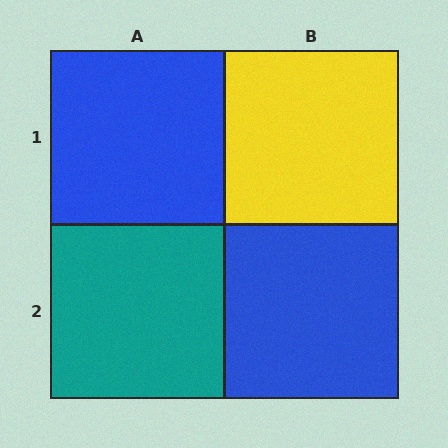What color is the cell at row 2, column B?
Blue.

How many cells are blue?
2 cells are blue.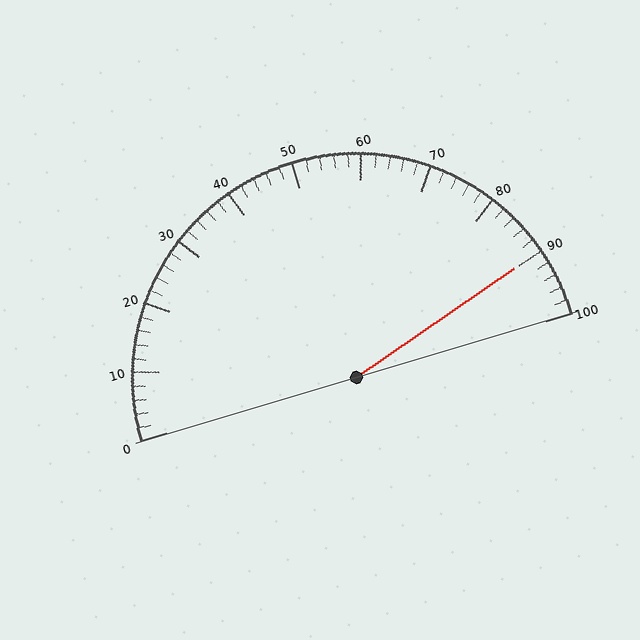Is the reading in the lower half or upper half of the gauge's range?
The reading is in the upper half of the range (0 to 100).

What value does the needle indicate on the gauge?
The needle indicates approximately 90.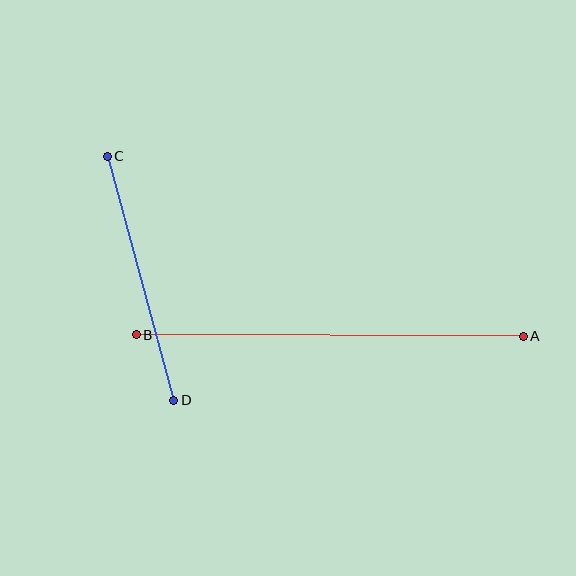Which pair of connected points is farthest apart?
Points A and B are farthest apart.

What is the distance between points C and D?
The distance is approximately 253 pixels.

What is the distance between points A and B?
The distance is approximately 387 pixels.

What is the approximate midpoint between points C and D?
The midpoint is at approximately (140, 278) pixels.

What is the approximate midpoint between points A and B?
The midpoint is at approximately (330, 335) pixels.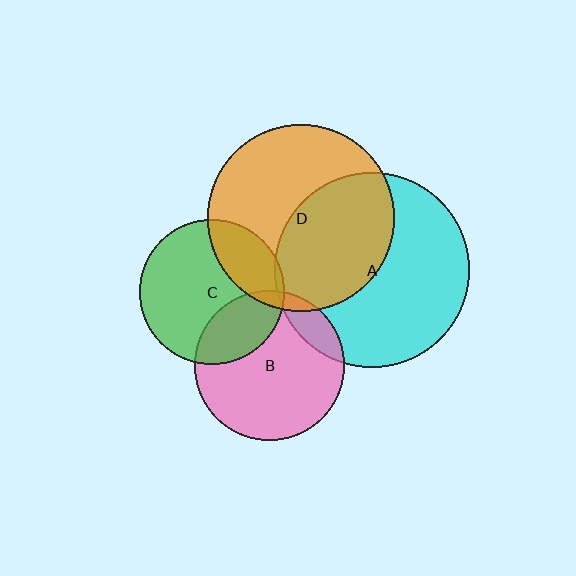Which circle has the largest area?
Circle A (cyan).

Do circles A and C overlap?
Yes.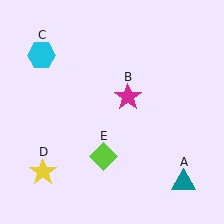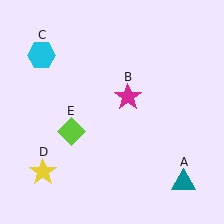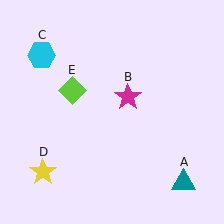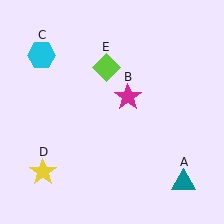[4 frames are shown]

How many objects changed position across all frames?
1 object changed position: lime diamond (object E).